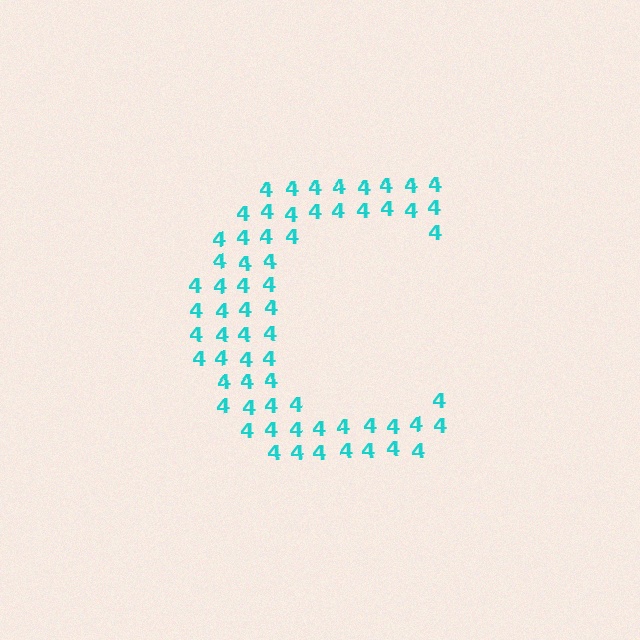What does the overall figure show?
The overall figure shows the letter C.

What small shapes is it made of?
It is made of small digit 4's.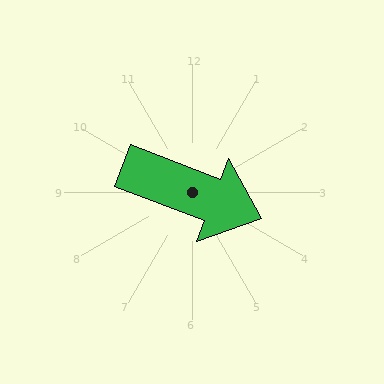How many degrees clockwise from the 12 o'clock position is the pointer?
Approximately 111 degrees.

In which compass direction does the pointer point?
East.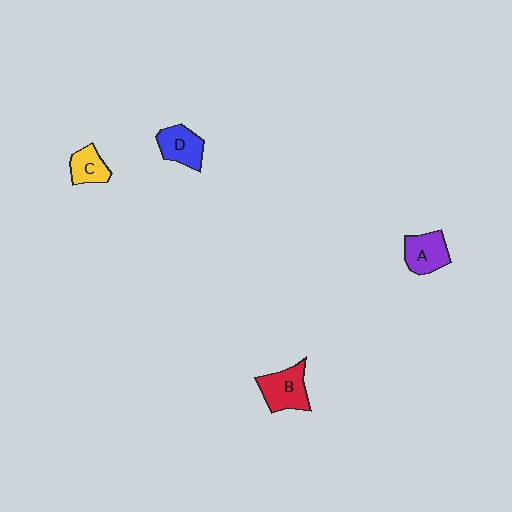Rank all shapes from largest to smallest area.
From largest to smallest: B (red), A (purple), D (blue), C (yellow).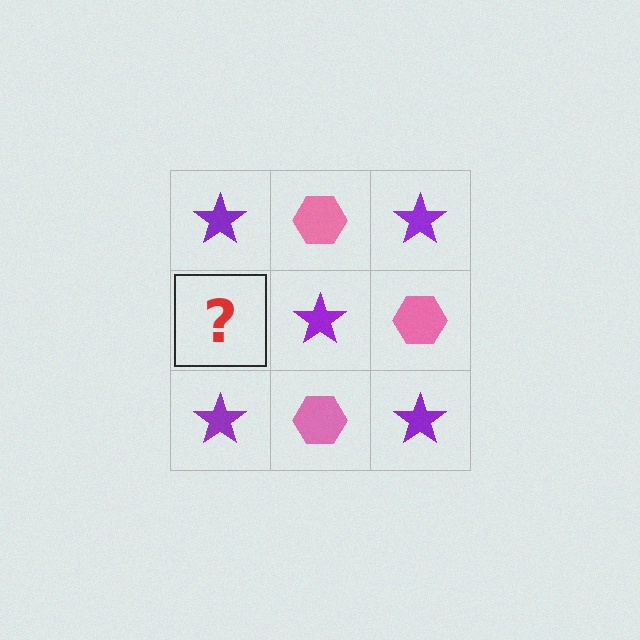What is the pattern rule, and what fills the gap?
The rule is that it alternates purple star and pink hexagon in a checkerboard pattern. The gap should be filled with a pink hexagon.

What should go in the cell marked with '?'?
The missing cell should contain a pink hexagon.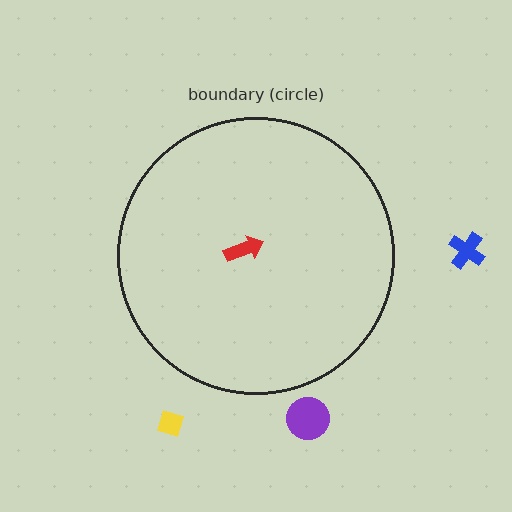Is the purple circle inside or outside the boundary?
Outside.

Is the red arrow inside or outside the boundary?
Inside.